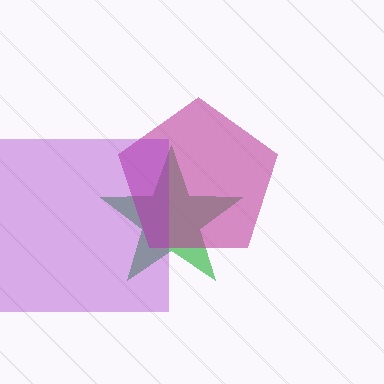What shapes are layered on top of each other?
The layered shapes are: a green star, a magenta pentagon, a purple square.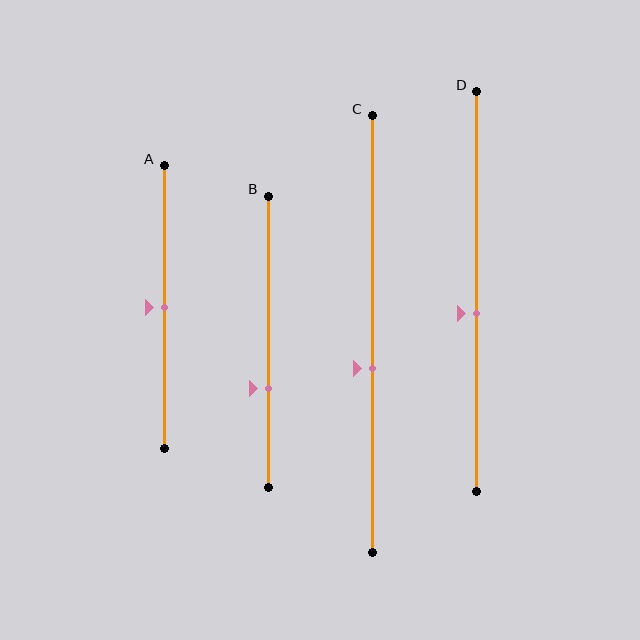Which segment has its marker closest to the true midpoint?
Segment A has its marker closest to the true midpoint.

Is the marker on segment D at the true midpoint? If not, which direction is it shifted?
No, the marker on segment D is shifted downward by about 5% of the segment length.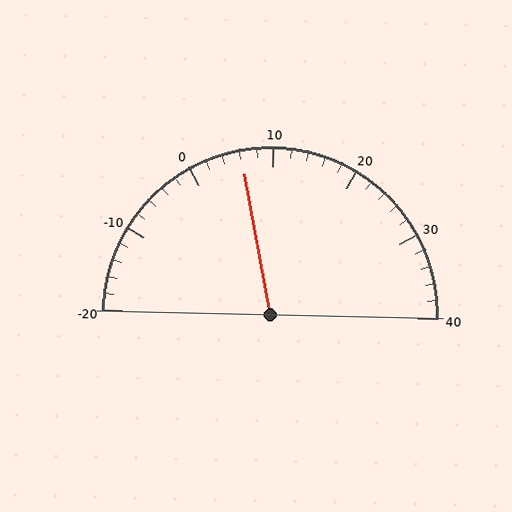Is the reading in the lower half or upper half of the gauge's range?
The reading is in the lower half of the range (-20 to 40).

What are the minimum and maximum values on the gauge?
The gauge ranges from -20 to 40.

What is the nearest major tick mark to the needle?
The nearest major tick mark is 10.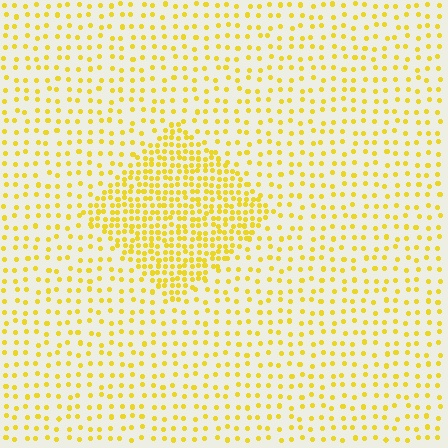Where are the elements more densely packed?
The elements are more densely packed inside the diamond boundary.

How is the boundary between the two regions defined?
The boundary is defined by a change in element density (approximately 2.5x ratio). All elements are the same color, size, and shape.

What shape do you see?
I see a diamond.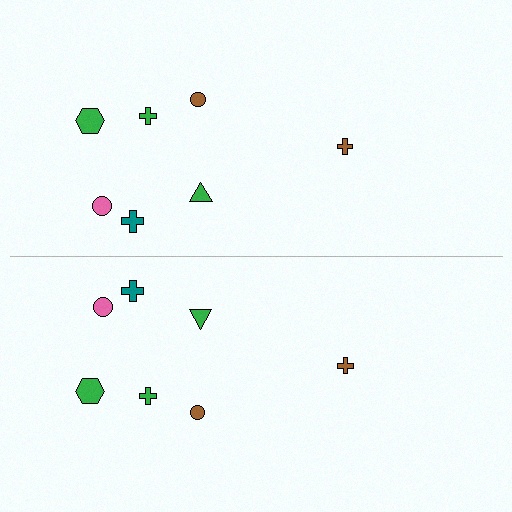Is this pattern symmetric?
Yes, this pattern has bilateral (reflection) symmetry.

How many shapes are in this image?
There are 14 shapes in this image.